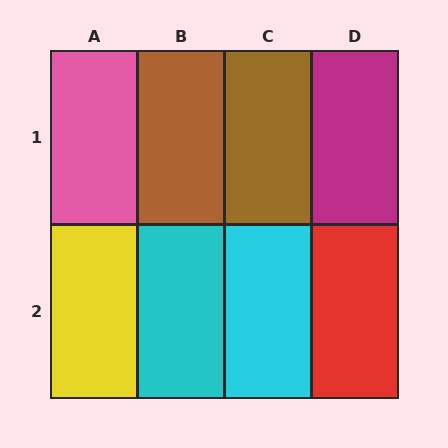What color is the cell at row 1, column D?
Magenta.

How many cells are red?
1 cell is red.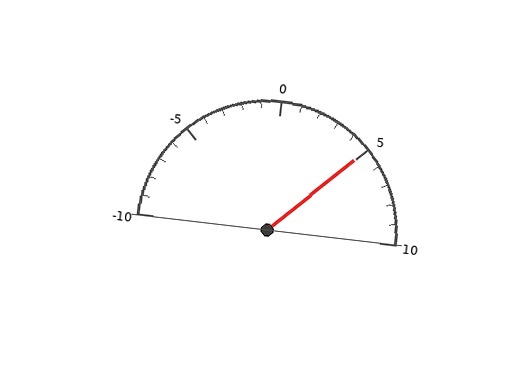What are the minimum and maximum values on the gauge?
The gauge ranges from -10 to 10.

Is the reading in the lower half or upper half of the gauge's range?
The reading is in the upper half of the range (-10 to 10).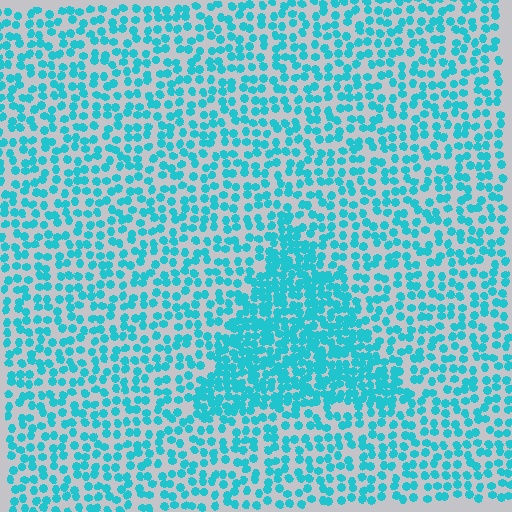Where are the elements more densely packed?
The elements are more densely packed inside the triangle boundary.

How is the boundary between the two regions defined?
The boundary is defined by a change in element density (approximately 2.0x ratio). All elements are the same color, size, and shape.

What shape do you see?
I see a triangle.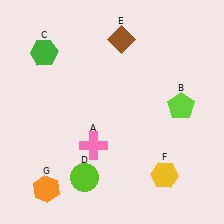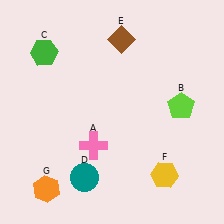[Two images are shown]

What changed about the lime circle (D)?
In Image 1, D is lime. In Image 2, it changed to teal.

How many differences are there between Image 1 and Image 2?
There is 1 difference between the two images.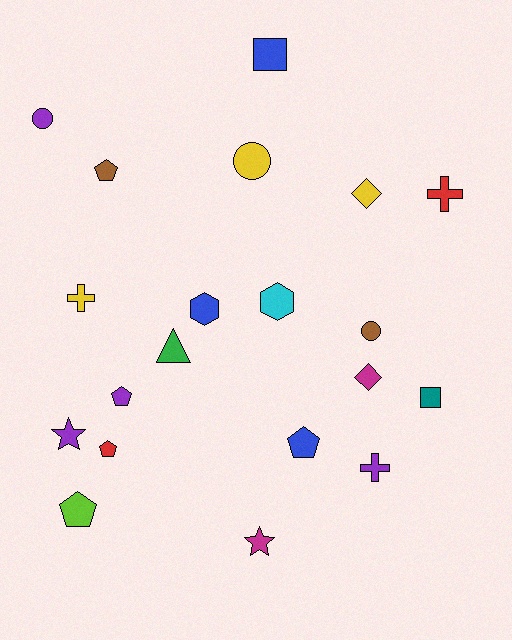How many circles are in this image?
There are 3 circles.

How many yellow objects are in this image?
There are 3 yellow objects.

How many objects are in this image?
There are 20 objects.